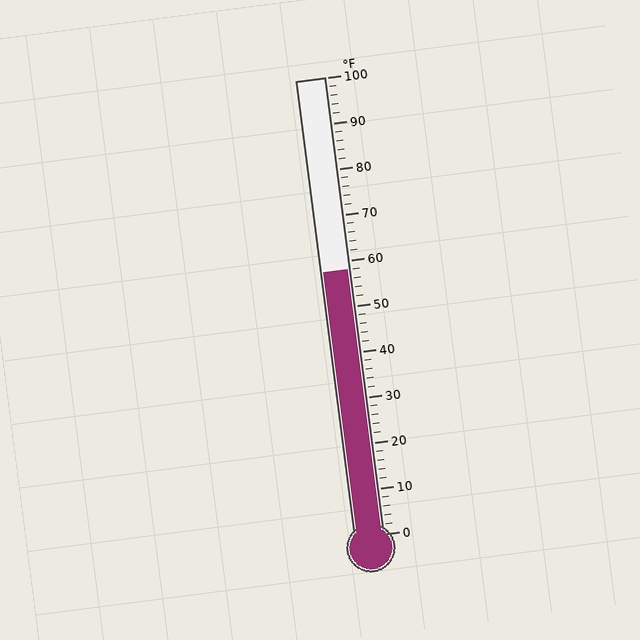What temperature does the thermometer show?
The thermometer shows approximately 58°F.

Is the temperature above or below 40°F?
The temperature is above 40°F.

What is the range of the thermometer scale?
The thermometer scale ranges from 0°F to 100°F.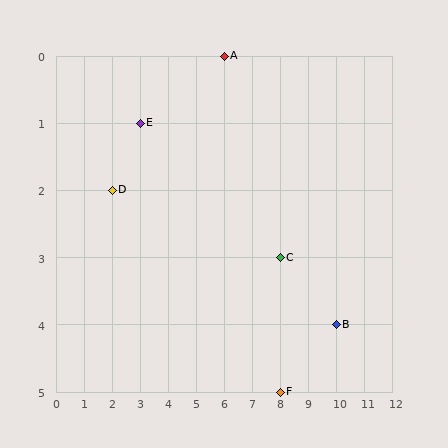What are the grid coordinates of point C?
Point C is at grid coordinates (8, 3).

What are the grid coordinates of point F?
Point F is at grid coordinates (8, 5).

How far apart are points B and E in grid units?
Points B and E are 7 columns and 3 rows apart (about 7.6 grid units diagonally).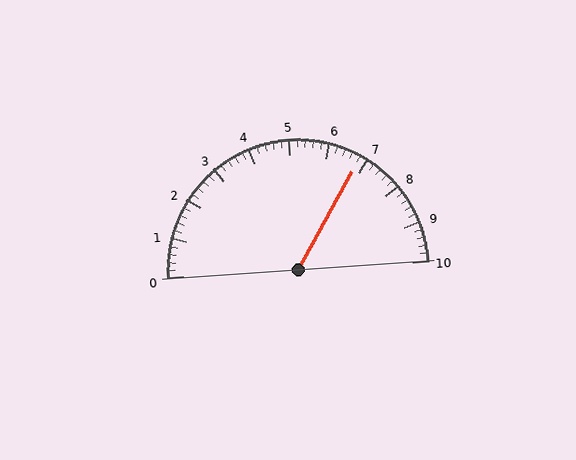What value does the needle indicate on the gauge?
The needle indicates approximately 6.8.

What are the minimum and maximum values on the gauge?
The gauge ranges from 0 to 10.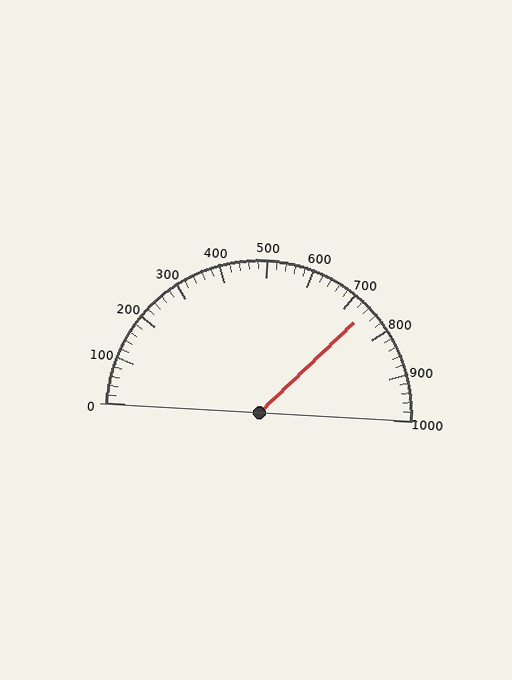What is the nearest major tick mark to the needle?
The nearest major tick mark is 700.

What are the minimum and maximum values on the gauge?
The gauge ranges from 0 to 1000.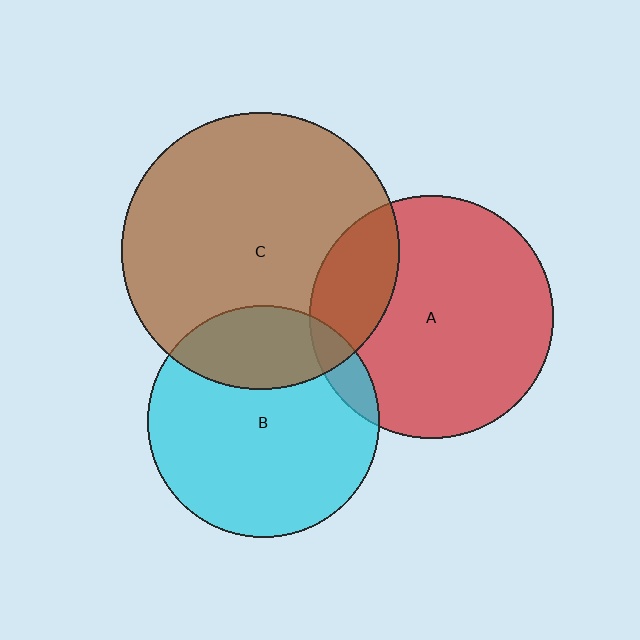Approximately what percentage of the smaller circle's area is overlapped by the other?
Approximately 25%.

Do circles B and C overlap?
Yes.